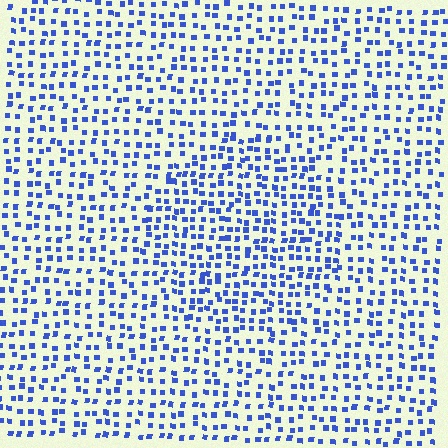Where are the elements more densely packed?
The elements are more densely packed inside the circle boundary.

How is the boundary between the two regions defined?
The boundary is defined by a change in element density (approximately 1.4x ratio). All elements are the same color, size, and shape.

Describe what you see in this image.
The image contains small blue elements arranged at two different densities. A circle-shaped region is visible where the elements are more densely packed than the surrounding area.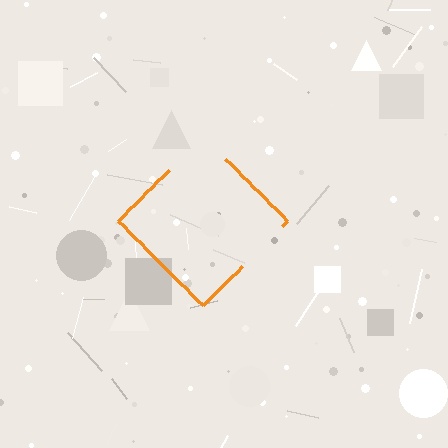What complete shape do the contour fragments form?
The contour fragments form a diamond.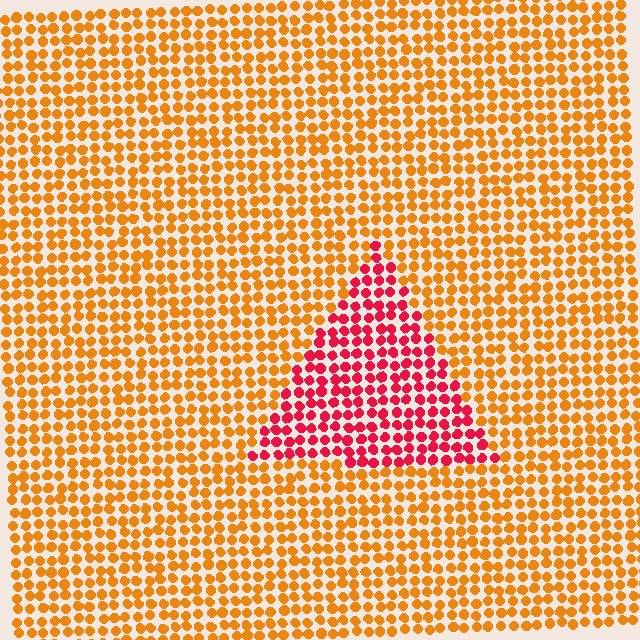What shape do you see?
I see a triangle.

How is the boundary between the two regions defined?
The boundary is defined purely by a slight shift in hue (about 46 degrees). Spacing, size, and orientation are identical on both sides.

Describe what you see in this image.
The image is filled with small orange elements in a uniform arrangement. A triangle-shaped region is visible where the elements are tinted to a slightly different hue, forming a subtle color boundary.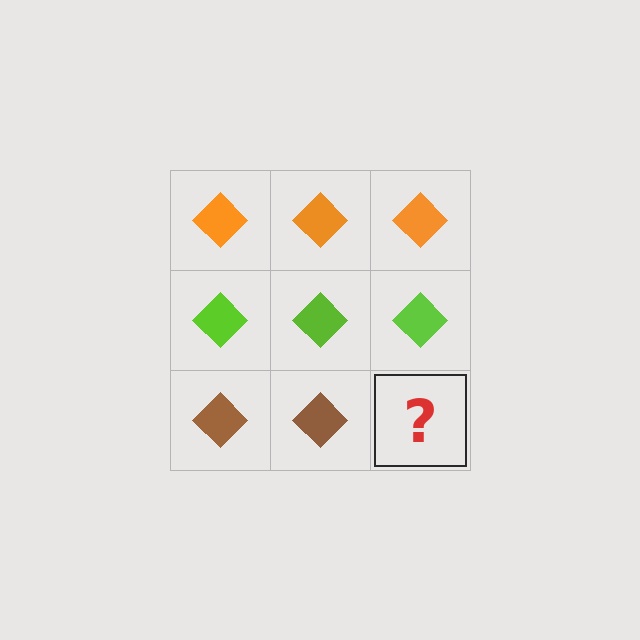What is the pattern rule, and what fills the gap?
The rule is that each row has a consistent color. The gap should be filled with a brown diamond.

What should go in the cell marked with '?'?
The missing cell should contain a brown diamond.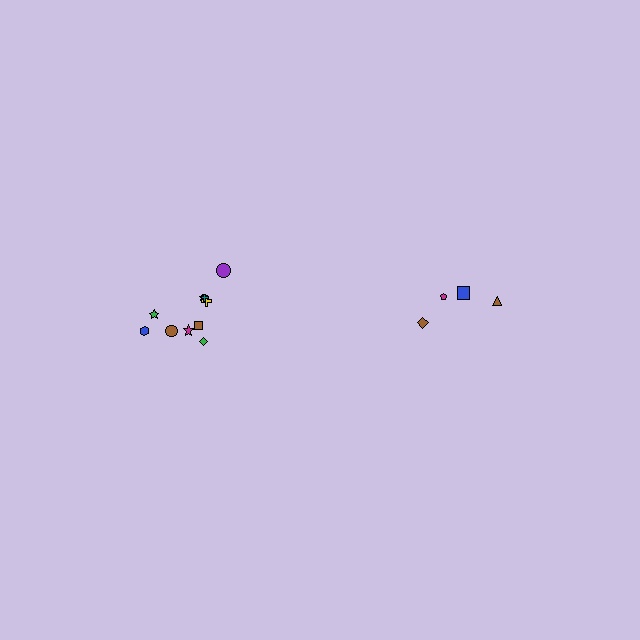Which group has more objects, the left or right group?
The left group.